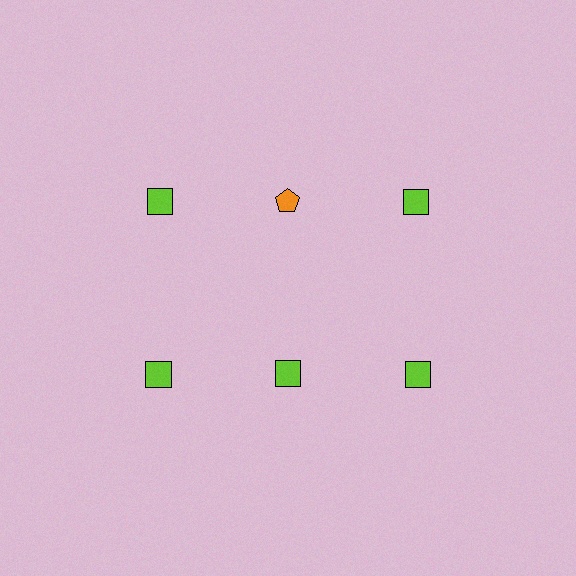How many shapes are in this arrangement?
There are 6 shapes arranged in a grid pattern.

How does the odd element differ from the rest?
It differs in both color (orange instead of lime) and shape (pentagon instead of square).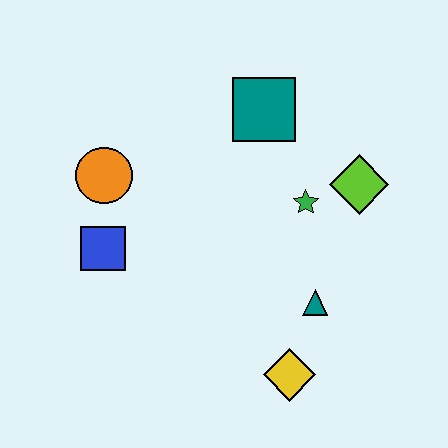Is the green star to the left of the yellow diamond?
No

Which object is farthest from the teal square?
The yellow diamond is farthest from the teal square.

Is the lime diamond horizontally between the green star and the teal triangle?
No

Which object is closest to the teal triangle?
The yellow diamond is closest to the teal triangle.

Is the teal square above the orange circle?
Yes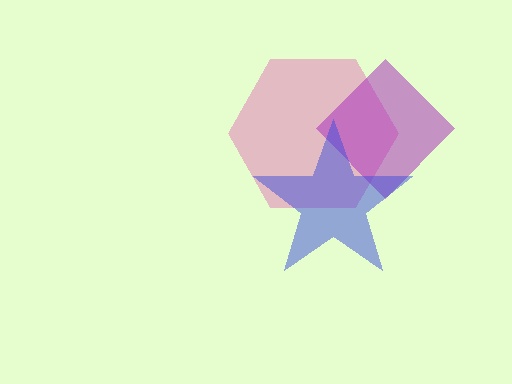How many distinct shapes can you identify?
There are 3 distinct shapes: a pink hexagon, a purple diamond, a blue star.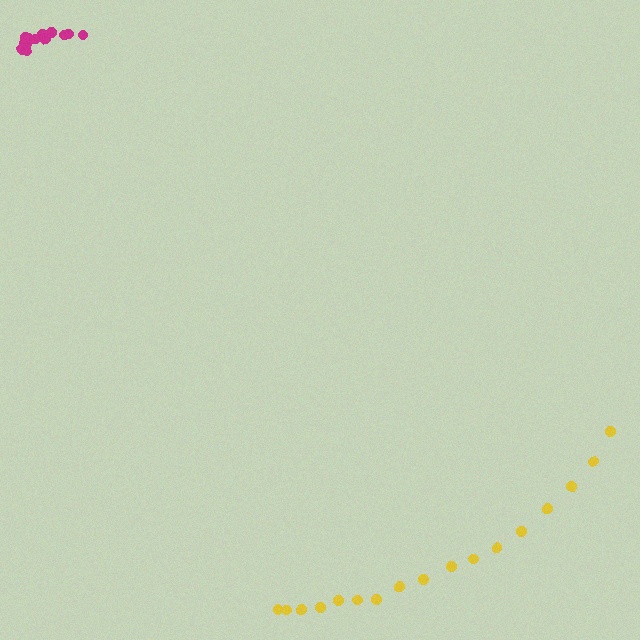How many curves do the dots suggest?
There are 2 distinct paths.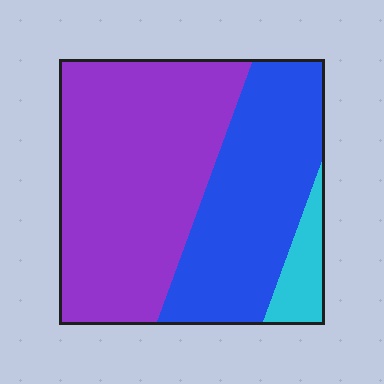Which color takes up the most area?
Purple, at roughly 55%.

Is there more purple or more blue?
Purple.